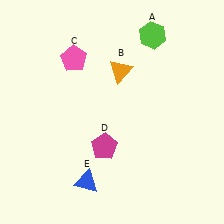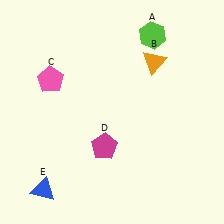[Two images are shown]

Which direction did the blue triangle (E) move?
The blue triangle (E) moved left.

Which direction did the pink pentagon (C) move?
The pink pentagon (C) moved left.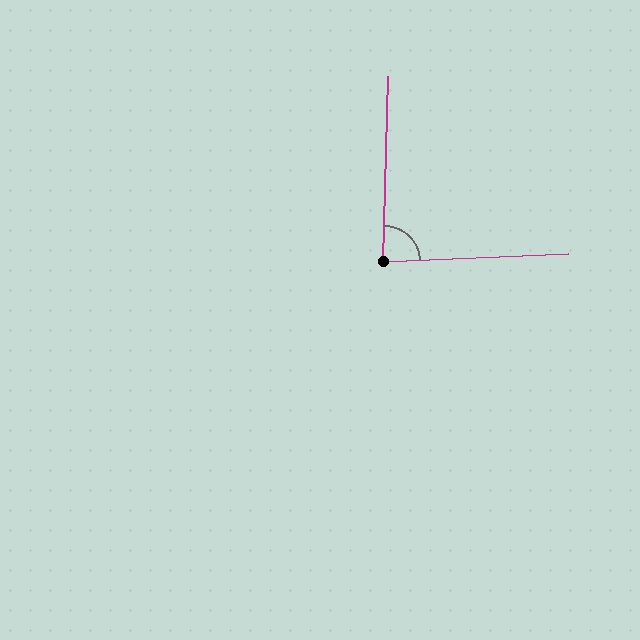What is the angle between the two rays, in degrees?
Approximately 86 degrees.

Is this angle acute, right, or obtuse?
It is approximately a right angle.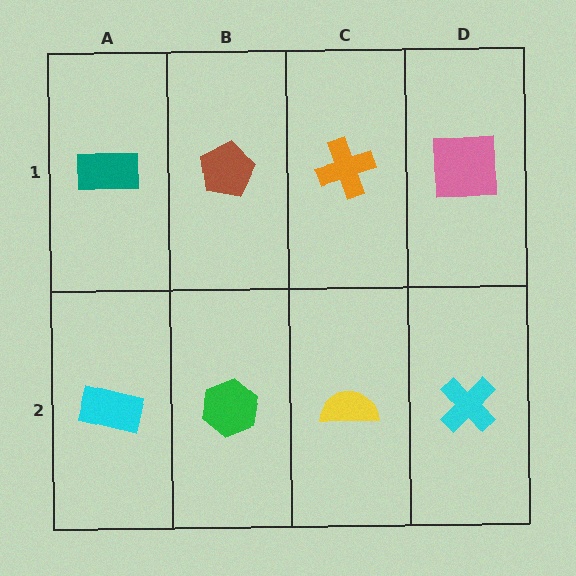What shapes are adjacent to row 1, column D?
A cyan cross (row 2, column D), an orange cross (row 1, column C).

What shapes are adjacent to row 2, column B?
A brown pentagon (row 1, column B), a cyan rectangle (row 2, column A), a yellow semicircle (row 2, column C).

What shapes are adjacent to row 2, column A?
A teal rectangle (row 1, column A), a green hexagon (row 2, column B).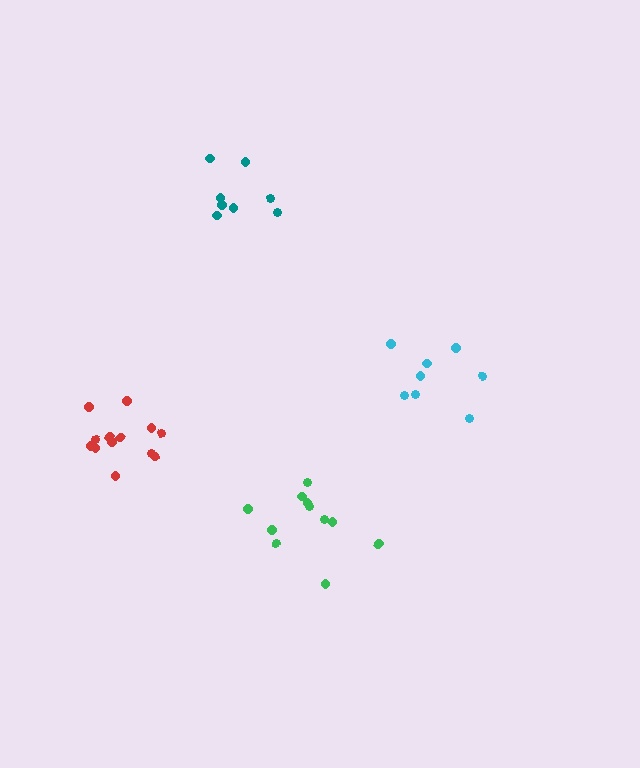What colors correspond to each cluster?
The clusters are colored: green, teal, red, cyan.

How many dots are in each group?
Group 1: 11 dots, Group 2: 8 dots, Group 3: 13 dots, Group 4: 8 dots (40 total).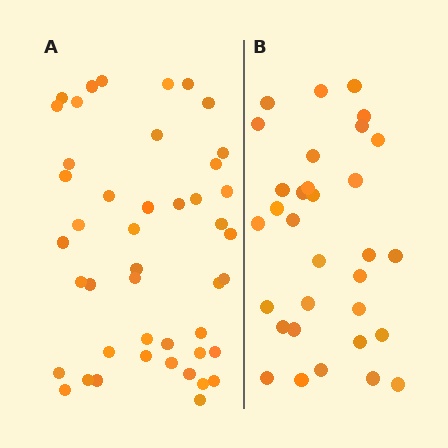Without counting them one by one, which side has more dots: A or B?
Region A (the left region) has more dots.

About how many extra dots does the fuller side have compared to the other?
Region A has approximately 15 more dots than region B.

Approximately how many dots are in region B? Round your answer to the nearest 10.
About 30 dots. (The exact count is 32, which rounds to 30.)